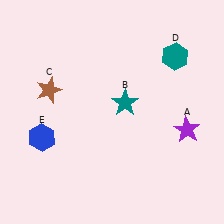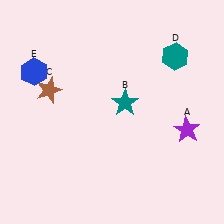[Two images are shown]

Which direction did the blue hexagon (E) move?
The blue hexagon (E) moved up.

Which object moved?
The blue hexagon (E) moved up.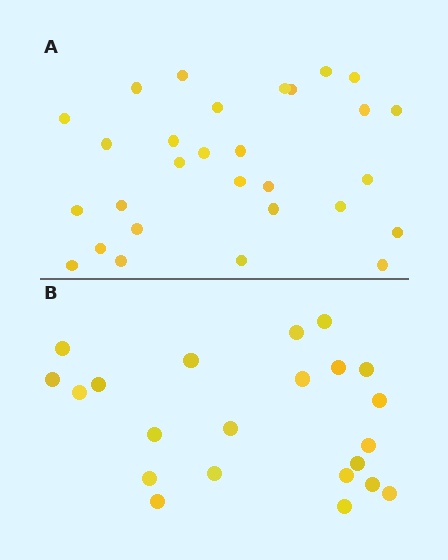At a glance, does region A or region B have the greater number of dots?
Region A (the top region) has more dots.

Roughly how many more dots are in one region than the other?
Region A has roughly 8 or so more dots than region B.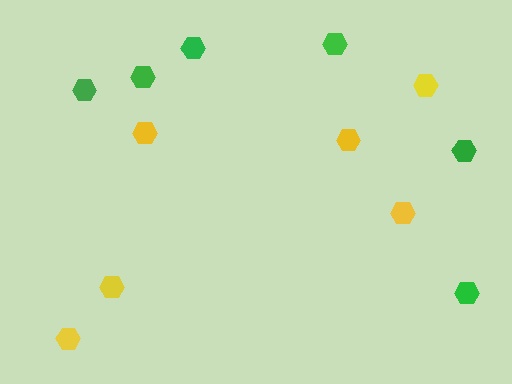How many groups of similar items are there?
There are 2 groups: one group of yellow hexagons (6) and one group of green hexagons (6).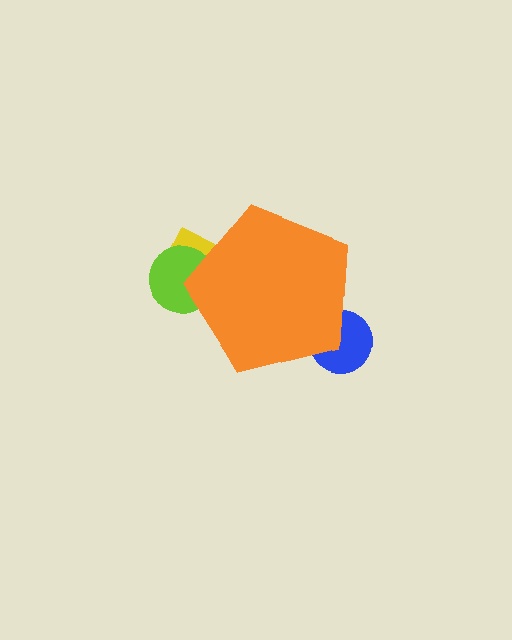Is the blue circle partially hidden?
Yes, the blue circle is partially hidden behind the orange pentagon.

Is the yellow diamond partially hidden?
Yes, the yellow diamond is partially hidden behind the orange pentagon.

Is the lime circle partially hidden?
Yes, the lime circle is partially hidden behind the orange pentagon.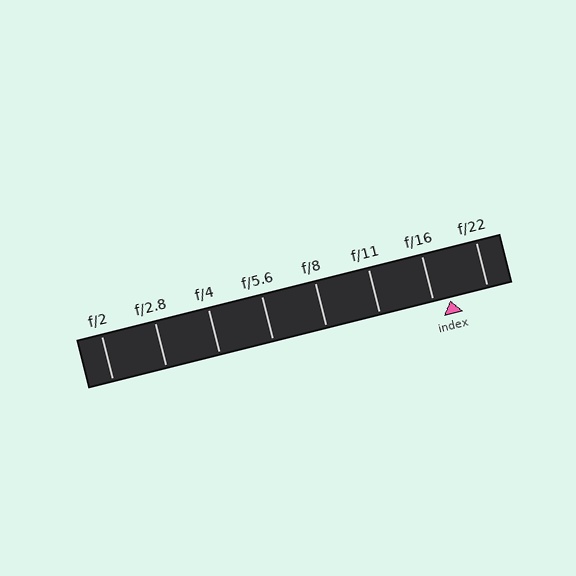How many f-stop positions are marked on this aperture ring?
There are 8 f-stop positions marked.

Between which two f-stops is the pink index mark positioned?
The index mark is between f/16 and f/22.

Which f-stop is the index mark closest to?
The index mark is closest to f/16.